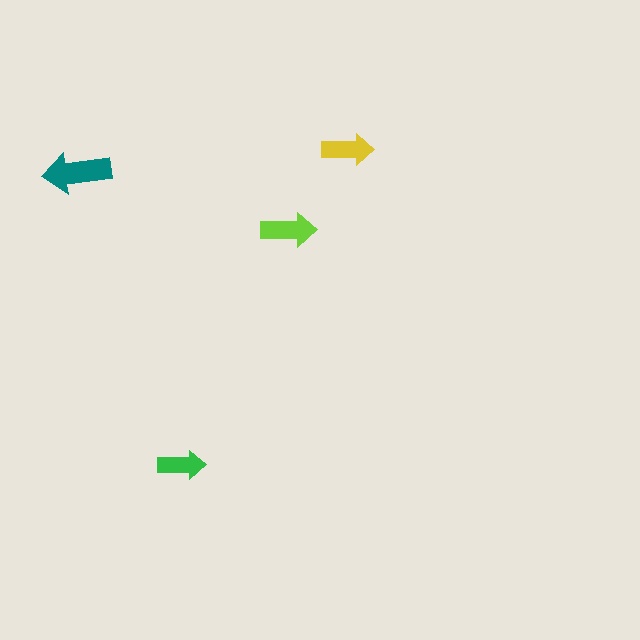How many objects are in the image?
There are 4 objects in the image.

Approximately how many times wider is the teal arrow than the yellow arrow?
About 1.5 times wider.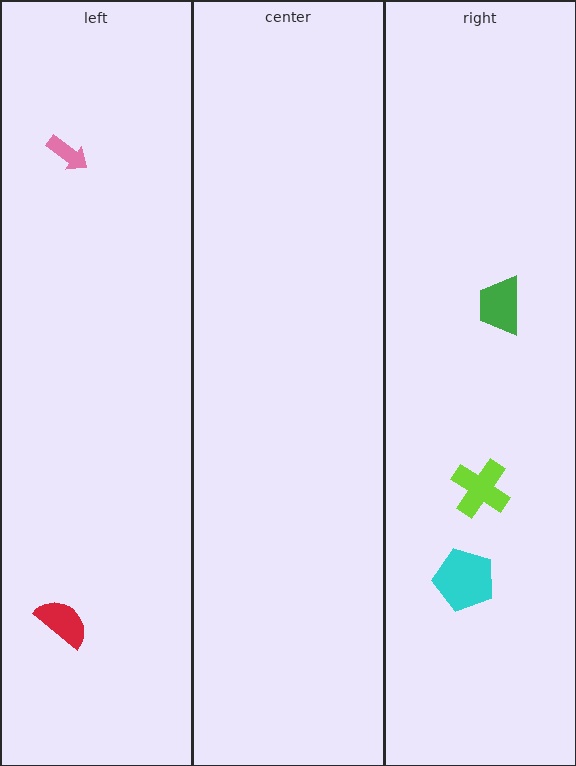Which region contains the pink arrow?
The left region.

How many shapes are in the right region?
3.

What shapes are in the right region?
The cyan pentagon, the lime cross, the green trapezoid.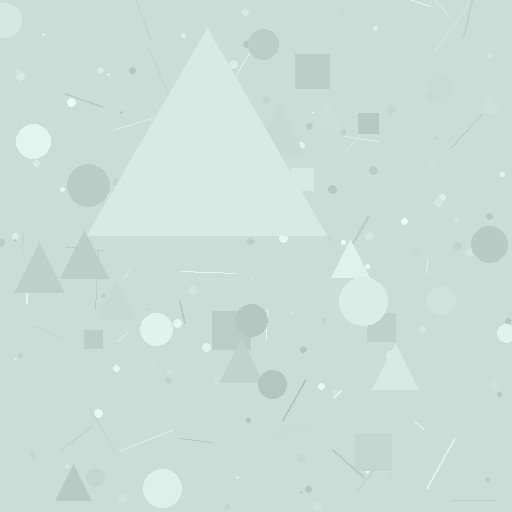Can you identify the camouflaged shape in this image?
The camouflaged shape is a triangle.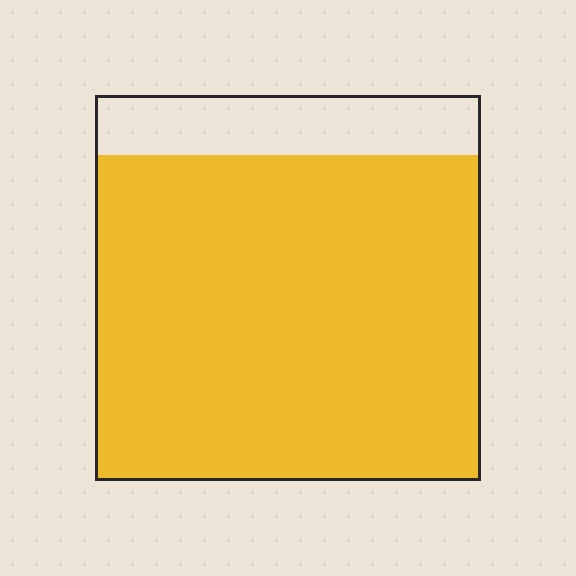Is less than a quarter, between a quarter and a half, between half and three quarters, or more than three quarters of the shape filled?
More than three quarters.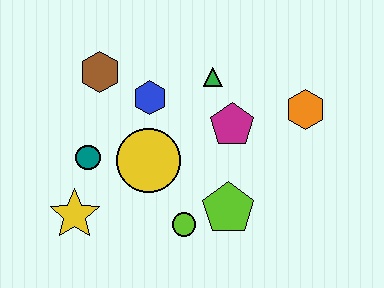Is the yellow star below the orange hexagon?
Yes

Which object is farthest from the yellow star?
The orange hexagon is farthest from the yellow star.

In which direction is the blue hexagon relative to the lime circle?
The blue hexagon is above the lime circle.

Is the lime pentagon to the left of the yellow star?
No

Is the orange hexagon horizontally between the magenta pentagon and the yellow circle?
No